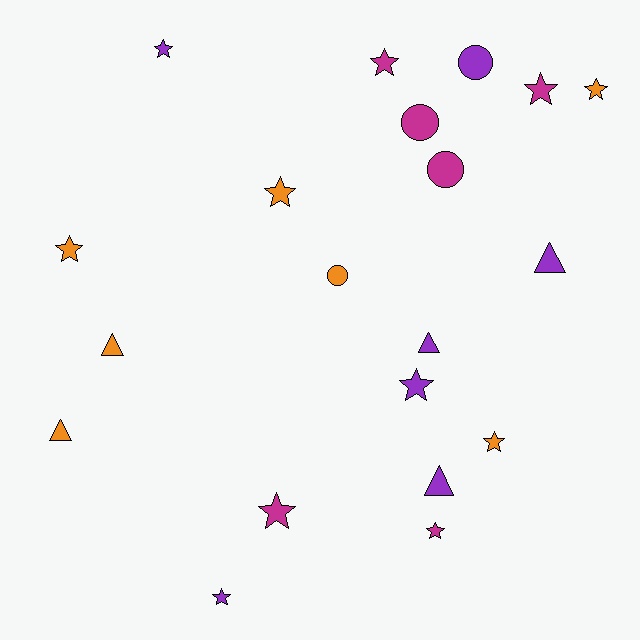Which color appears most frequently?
Purple, with 7 objects.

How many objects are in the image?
There are 20 objects.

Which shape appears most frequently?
Star, with 11 objects.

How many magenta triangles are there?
There are no magenta triangles.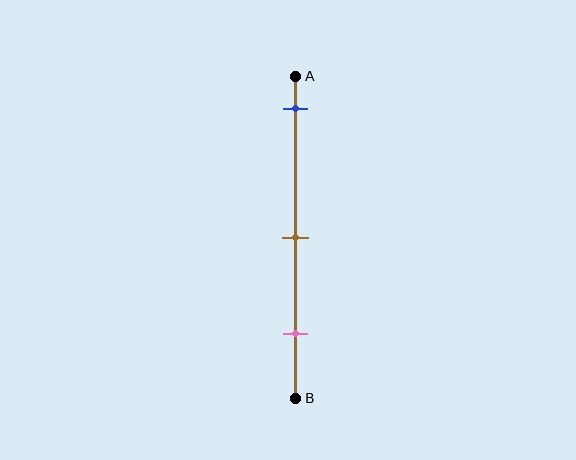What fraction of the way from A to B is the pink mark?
The pink mark is approximately 80% (0.8) of the way from A to B.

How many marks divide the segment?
There are 3 marks dividing the segment.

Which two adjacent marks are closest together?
The brown and pink marks are the closest adjacent pair.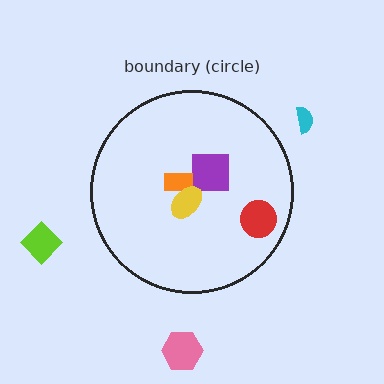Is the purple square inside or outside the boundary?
Inside.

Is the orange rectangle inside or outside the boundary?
Inside.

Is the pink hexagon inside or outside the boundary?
Outside.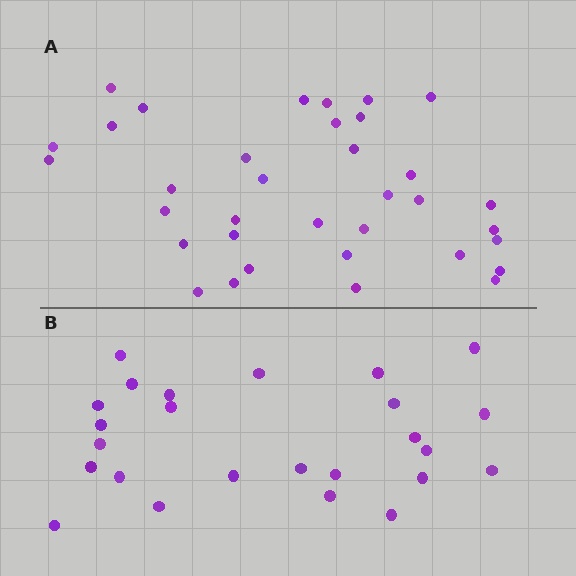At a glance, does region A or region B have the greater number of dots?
Region A (the top region) has more dots.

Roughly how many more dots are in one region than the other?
Region A has roughly 10 or so more dots than region B.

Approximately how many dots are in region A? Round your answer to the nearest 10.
About 40 dots. (The exact count is 35, which rounds to 40.)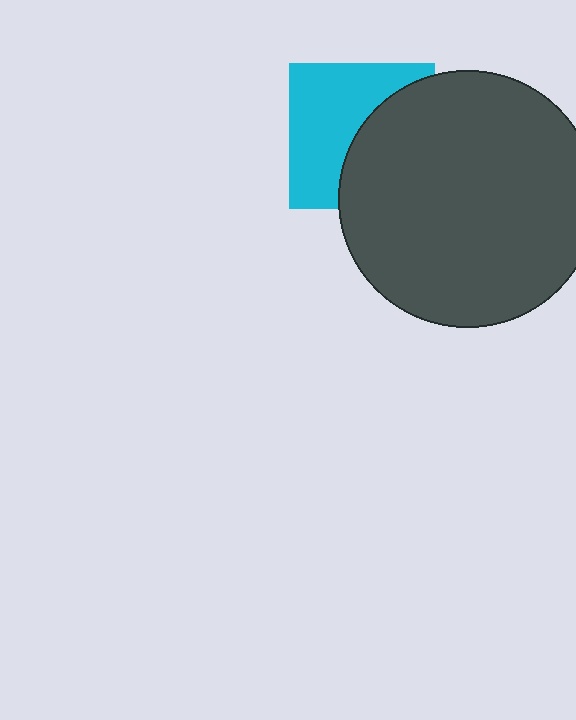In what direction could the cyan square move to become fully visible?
The cyan square could move left. That would shift it out from behind the dark gray circle entirely.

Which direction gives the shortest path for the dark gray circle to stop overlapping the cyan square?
Moving right gives the shortest separation.